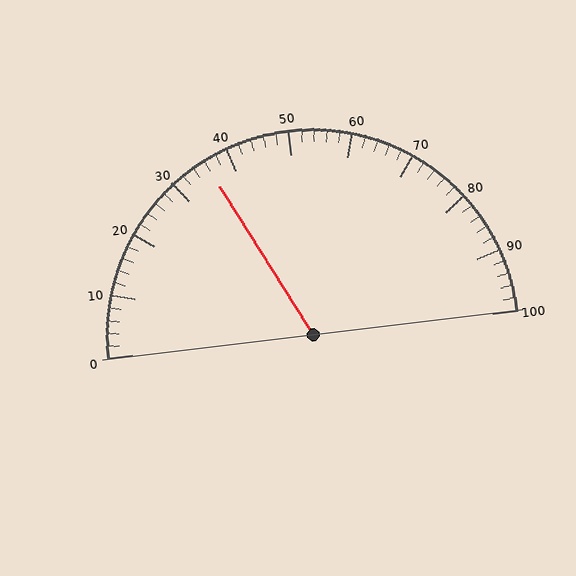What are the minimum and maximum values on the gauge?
The gauge ranges from 0 to 100.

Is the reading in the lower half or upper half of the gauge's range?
The reading is in the lower half of the range (0 to 100).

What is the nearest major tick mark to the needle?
The nearest major tick mark is 40.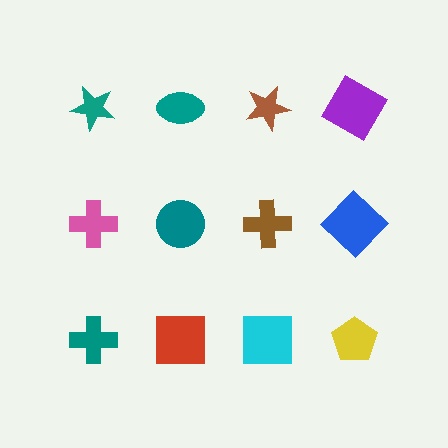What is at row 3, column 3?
A cyan square.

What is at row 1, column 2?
A teal ellipse.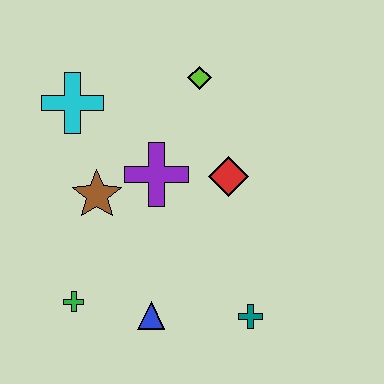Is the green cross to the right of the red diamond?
No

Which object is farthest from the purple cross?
The teal cross is farthest from the purple cross.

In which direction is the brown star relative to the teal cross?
The brown star is to the left of the teal cross.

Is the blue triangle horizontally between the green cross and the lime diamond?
Yes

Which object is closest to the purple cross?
The brown star is closest to the purple cross.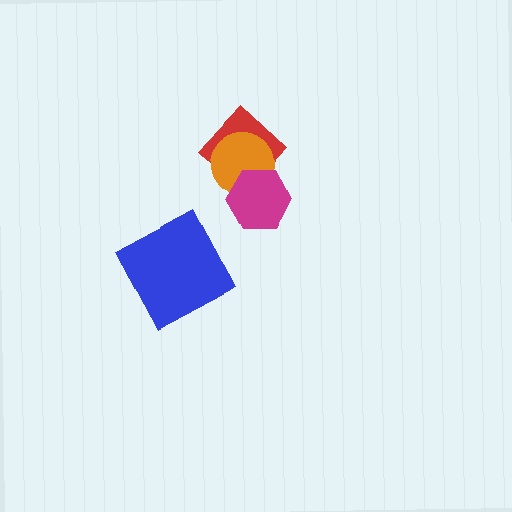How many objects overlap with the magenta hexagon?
2 objects overlap with the magenta hexagon.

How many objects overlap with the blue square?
0 objects overlap with the blue square.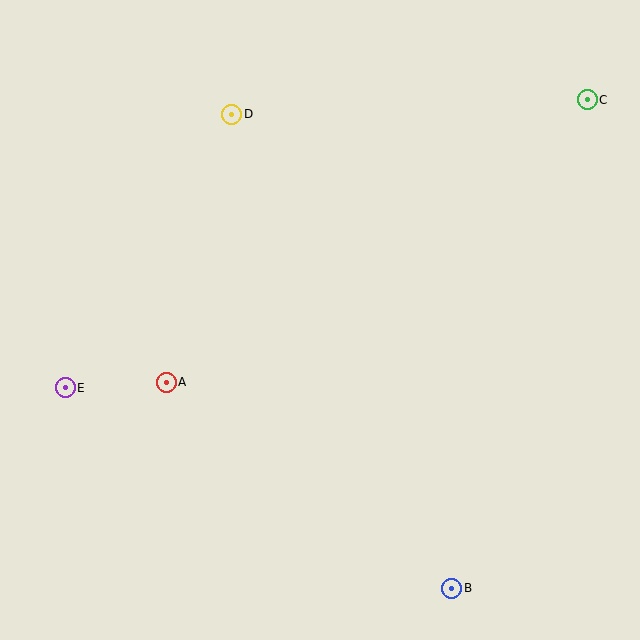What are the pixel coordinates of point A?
Point A is at (166, 382).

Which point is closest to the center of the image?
Point A at (166, 382) is closest to the center.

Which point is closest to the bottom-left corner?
Point E is closest to the bottom-left corner.